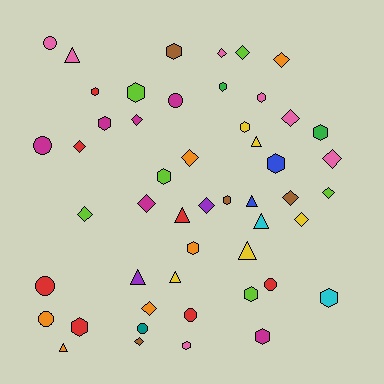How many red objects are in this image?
There are 7 red objects.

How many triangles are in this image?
There are 9 triangles.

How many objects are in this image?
There are 50 objects.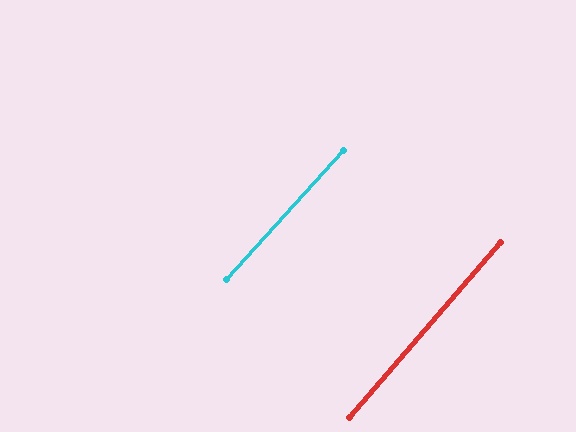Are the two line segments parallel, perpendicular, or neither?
Parallel — their directions differ by only 1.3°.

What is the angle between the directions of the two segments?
Approximately 1 degree.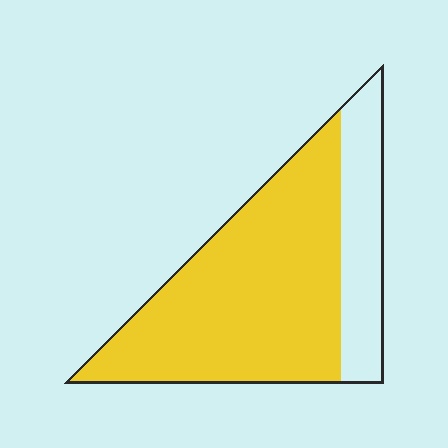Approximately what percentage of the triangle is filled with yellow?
Approximately 75%.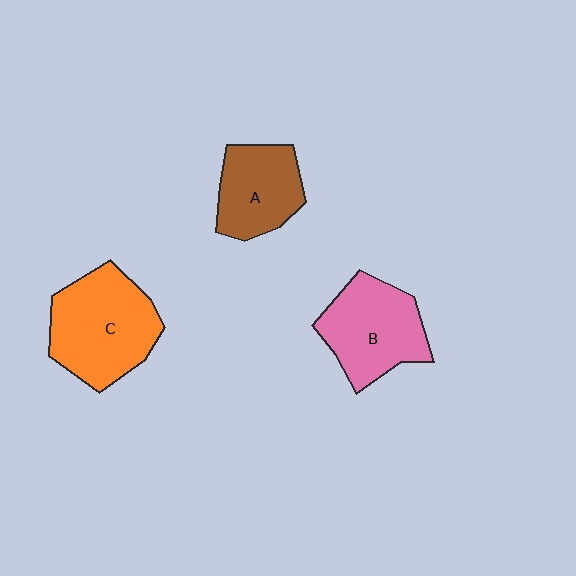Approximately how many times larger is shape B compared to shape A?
Approximately 1.2 times.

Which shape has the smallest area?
Shape A (brown).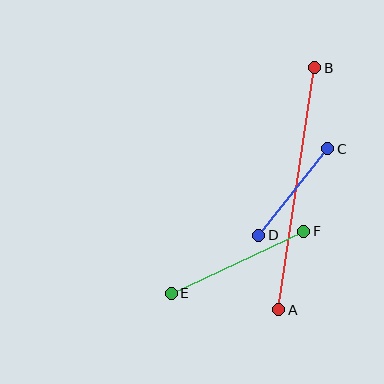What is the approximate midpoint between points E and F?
The midpoint is at approximately (238, 262) pixels.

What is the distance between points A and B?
The distance is approximately 245 pixels.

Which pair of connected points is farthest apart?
Points A and B are farthest apart.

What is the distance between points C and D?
The distance is approximately 111 pixels.